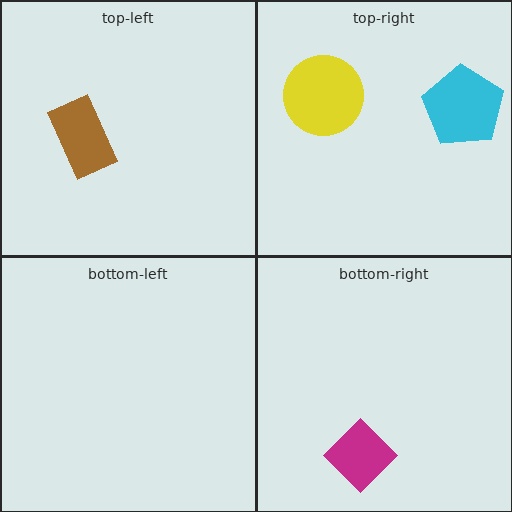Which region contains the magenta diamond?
The bottom-right region.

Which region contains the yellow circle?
The top-right region.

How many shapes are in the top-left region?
1.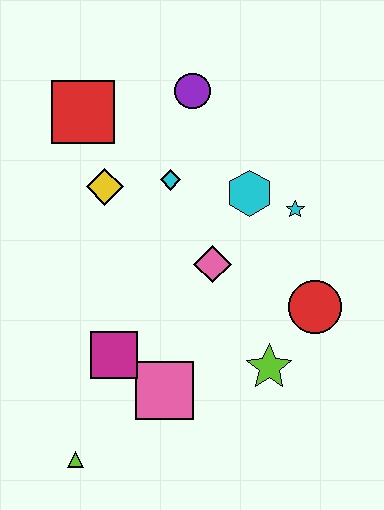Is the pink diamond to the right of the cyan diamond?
Yes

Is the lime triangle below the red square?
Yes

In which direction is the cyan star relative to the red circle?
The cyan star is above the red circle.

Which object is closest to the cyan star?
The cyan hexagon is closest to the cyan star.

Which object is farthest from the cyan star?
The lime triangle is farthest from the cyan star.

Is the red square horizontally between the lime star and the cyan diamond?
No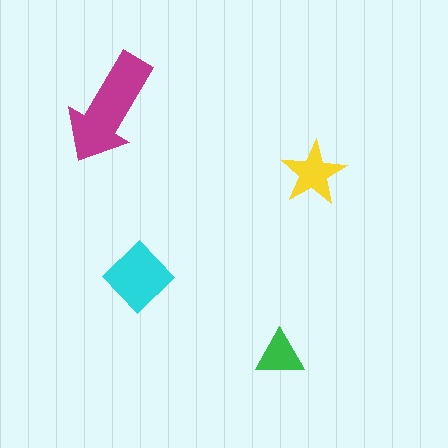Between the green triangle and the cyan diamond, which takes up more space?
The cyan diamond.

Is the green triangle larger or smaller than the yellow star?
Smaller.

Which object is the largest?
The magenta arrow.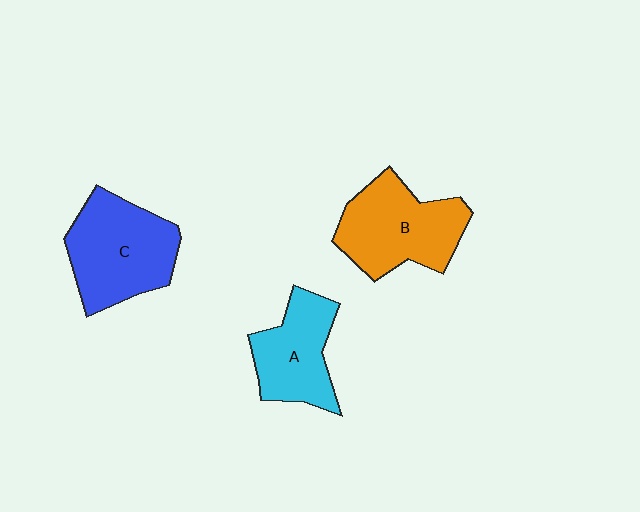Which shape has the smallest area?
Shape A (cyan).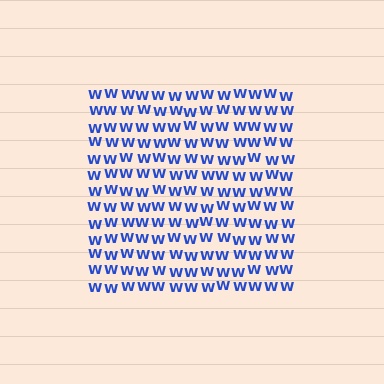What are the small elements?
The small elements are letter W's.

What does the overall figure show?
The overall figure shows a square.